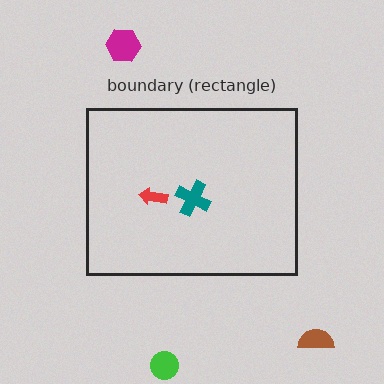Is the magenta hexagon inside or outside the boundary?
Outside.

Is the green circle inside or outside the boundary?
Outside.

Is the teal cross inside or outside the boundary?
Inside.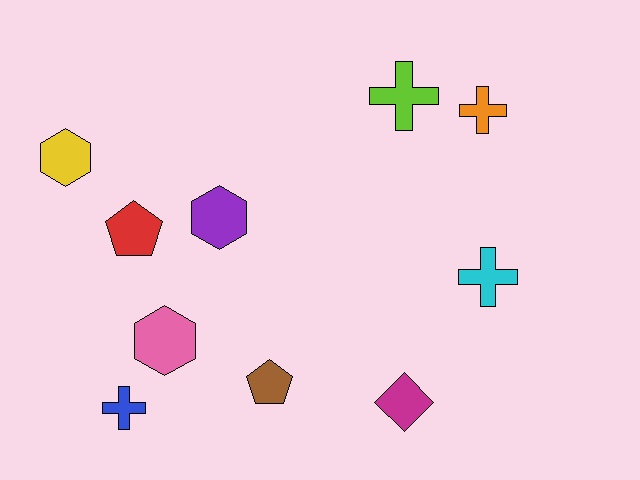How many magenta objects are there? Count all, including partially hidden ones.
There is 1 magenta object.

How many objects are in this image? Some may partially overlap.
There are 10 objects.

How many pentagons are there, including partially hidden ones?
There are 2 pentagons.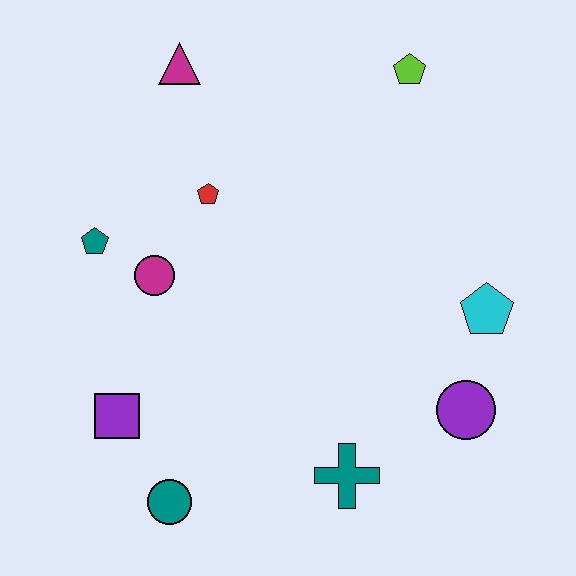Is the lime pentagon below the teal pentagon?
No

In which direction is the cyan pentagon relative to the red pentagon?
The cyan pentagon is to the right of the red pentagon.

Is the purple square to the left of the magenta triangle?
Yes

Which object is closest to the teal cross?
The purple circle is closest to the teal cross.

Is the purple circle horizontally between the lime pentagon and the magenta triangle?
No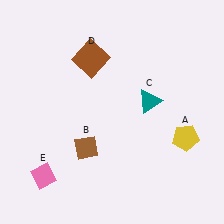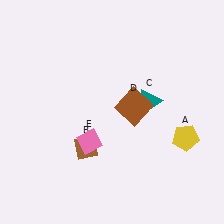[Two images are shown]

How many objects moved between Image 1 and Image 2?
2 objects moved between the two images.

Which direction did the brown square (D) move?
The brown square (D) moved down.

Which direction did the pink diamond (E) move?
The pink diamond (E) moved right.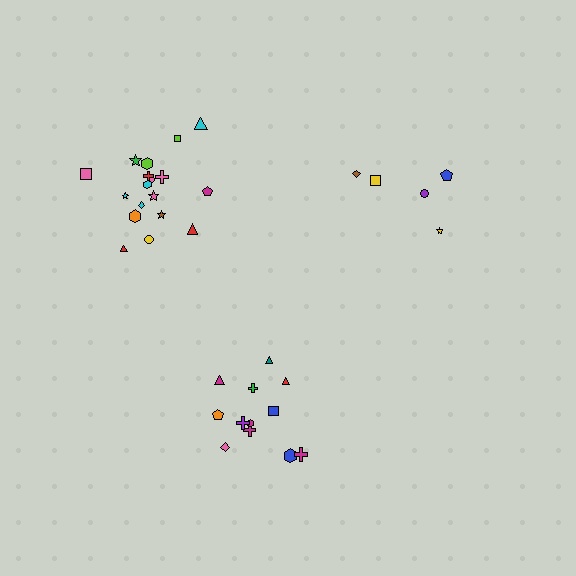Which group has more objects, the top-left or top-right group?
The top-left group.